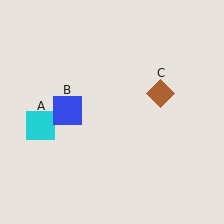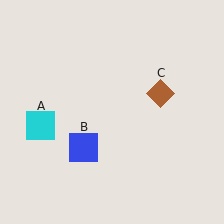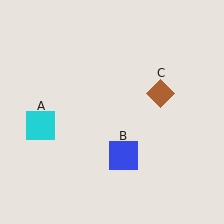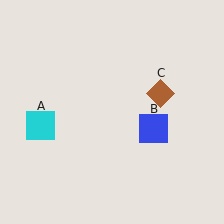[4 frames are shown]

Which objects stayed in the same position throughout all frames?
Cyan square (object A) and brown diamond (object C) remained stationary.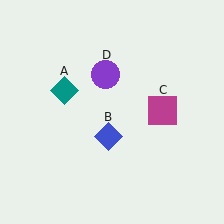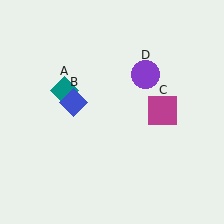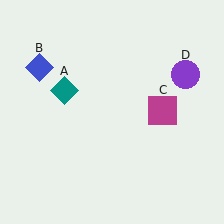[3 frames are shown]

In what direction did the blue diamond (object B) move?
The blue diamond (object B) moved up and to the left.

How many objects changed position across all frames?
2 objects changed position: blue diamond (object B), purple circle (object D).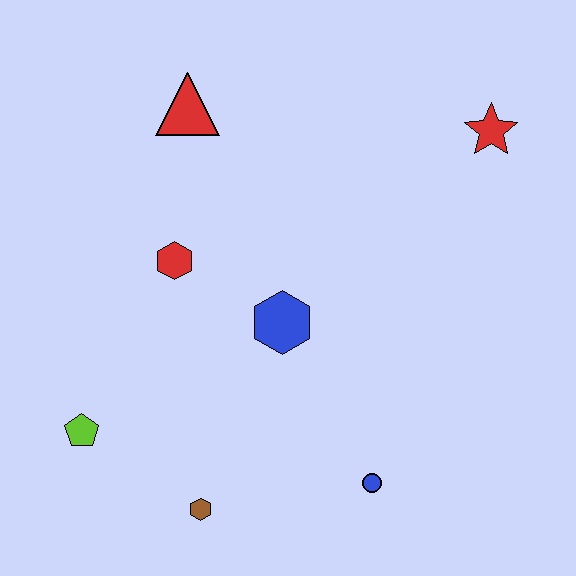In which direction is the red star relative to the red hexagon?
The red star is to the right of the red hexagon.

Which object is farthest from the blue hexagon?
The red star is farthest from the blue hexagon.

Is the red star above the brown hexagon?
Yes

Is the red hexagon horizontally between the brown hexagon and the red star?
No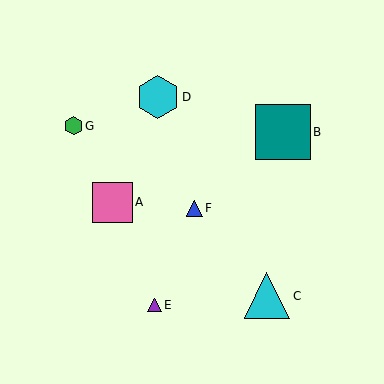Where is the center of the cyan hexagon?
The center of the cyan hexagon is at (158, 97).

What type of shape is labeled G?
Shape G is a green hexagon.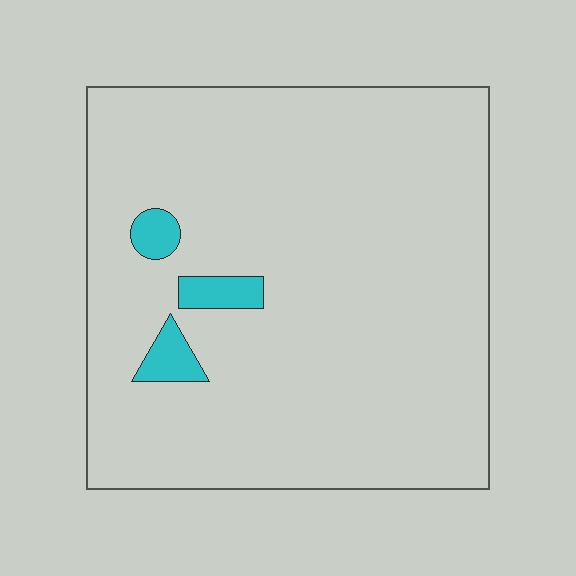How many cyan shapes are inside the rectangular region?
3.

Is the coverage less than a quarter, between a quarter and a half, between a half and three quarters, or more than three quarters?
Less than a quarter.